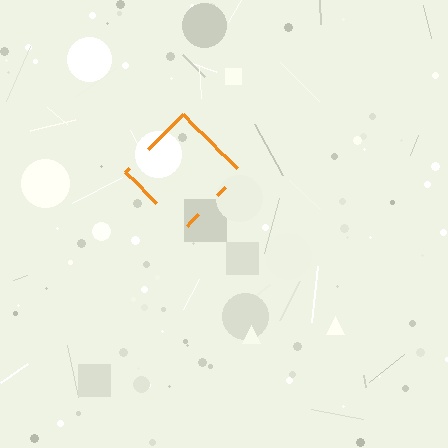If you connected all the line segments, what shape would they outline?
They would outline a diamond.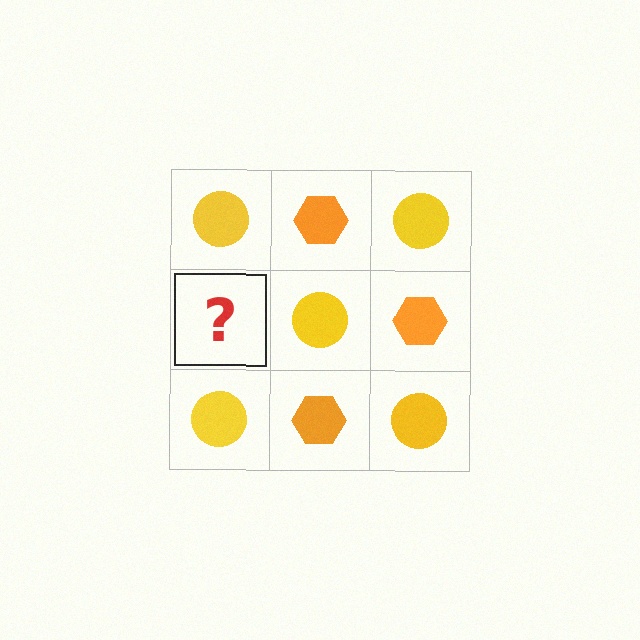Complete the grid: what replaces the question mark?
The question mark should be replaced with an orange hexagon.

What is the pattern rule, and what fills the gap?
The rule is that it alternates yellow circle and orange hexagon in a checkerboard pattern. The gap should be filled with an orange hexagon.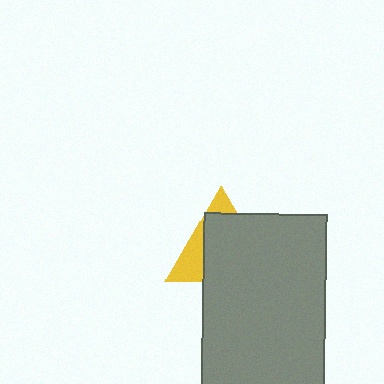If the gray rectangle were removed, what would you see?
You would see the complete yellow triangle.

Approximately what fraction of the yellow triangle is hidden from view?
Roughly 70% of the yellow triangle is hidden behind the gray rectangle.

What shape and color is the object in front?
The object in front is a gray rectangle.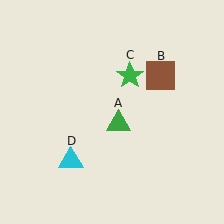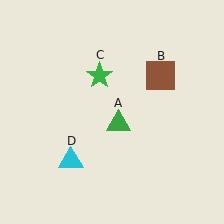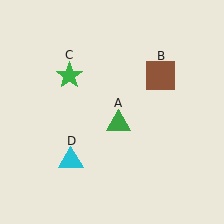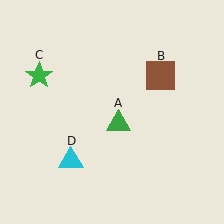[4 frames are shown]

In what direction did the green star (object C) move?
The green star (object C) moved left.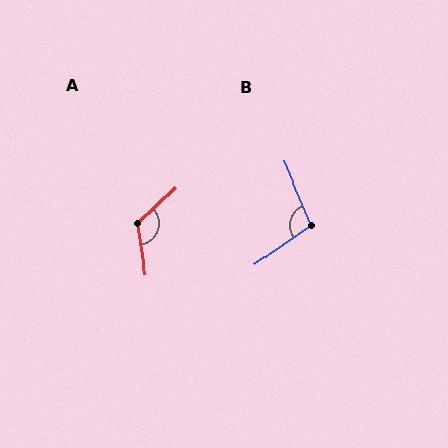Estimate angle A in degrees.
Approximately 123 degrees.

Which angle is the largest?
A, at approximately 123 degrees.